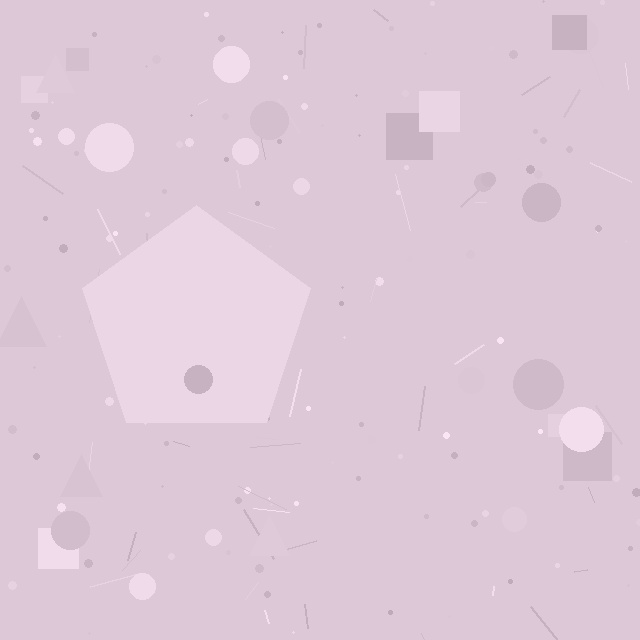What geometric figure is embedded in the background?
A pentagon is embedded in the background.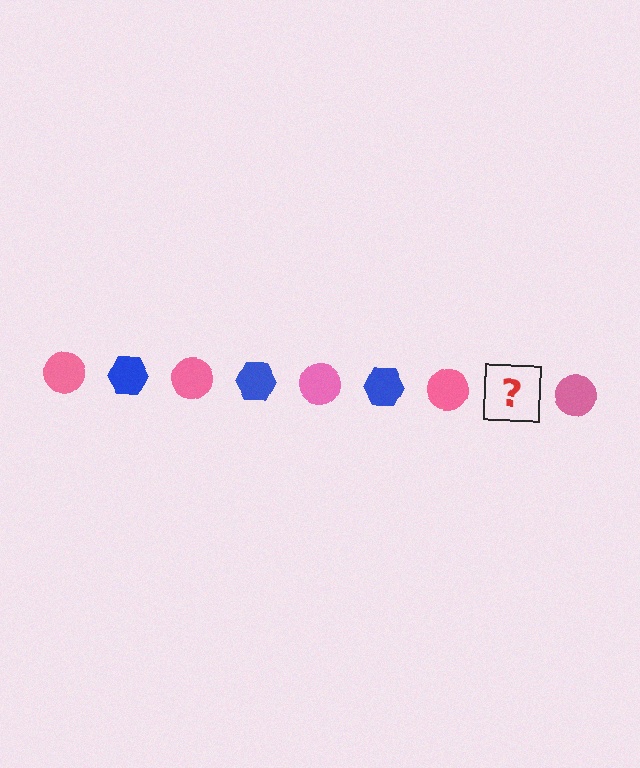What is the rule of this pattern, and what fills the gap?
The rule is that the pattern alternates between pink circle and blue hexagon. The gap should be filled with a blue hexagon.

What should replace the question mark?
The question mark should be replaced with a blue hexagon.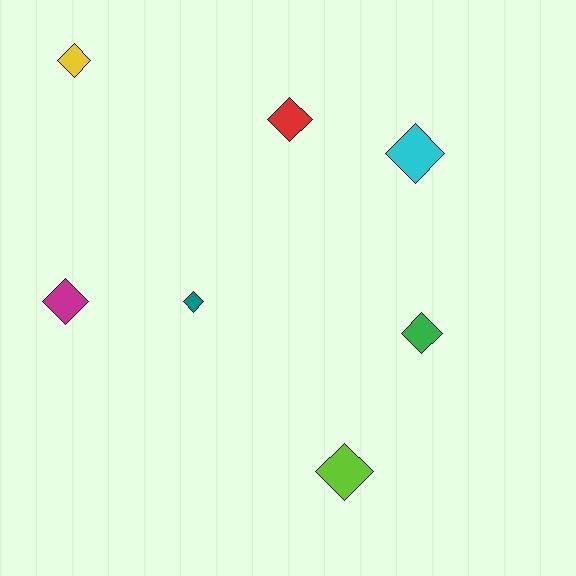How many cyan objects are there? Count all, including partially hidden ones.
There is 1 cyan object.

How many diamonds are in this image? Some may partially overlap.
There are 7 diamonds.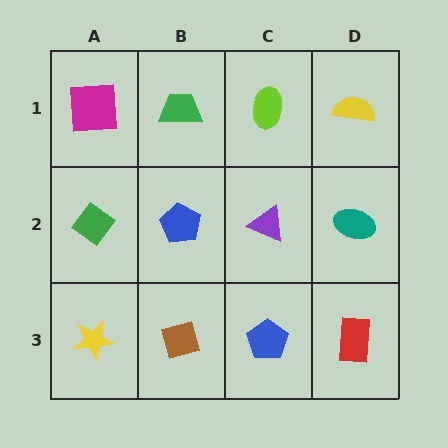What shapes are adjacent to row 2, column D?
A yellow semicircle (row 1, column D), a red rectangle (row 3, column D), a purple triangle (row 2, column C).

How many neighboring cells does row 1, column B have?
3.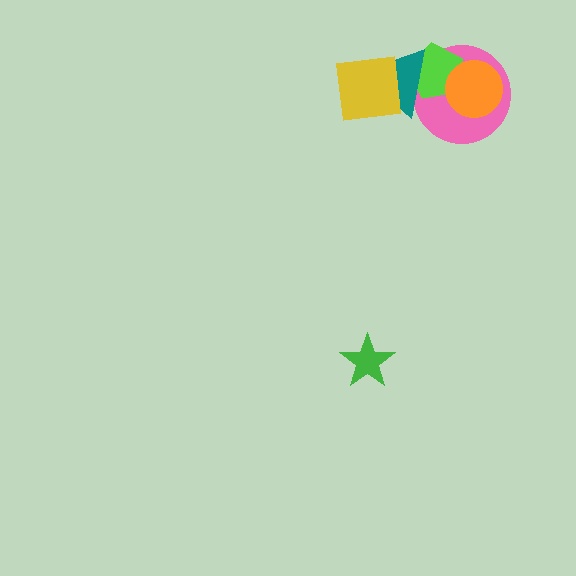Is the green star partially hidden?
No, no other shape covers it.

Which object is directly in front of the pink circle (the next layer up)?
The lime pentagon is directly in front of the pink circle.